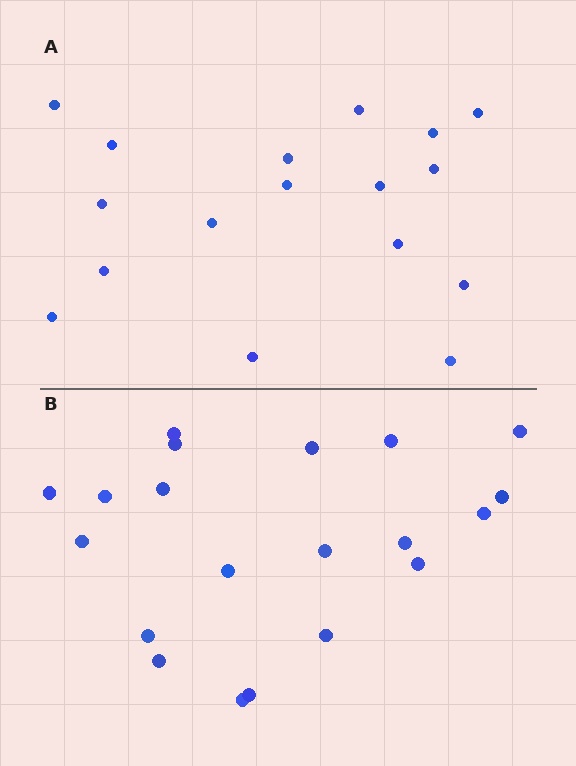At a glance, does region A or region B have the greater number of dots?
Region B (the bottom region) has more dots.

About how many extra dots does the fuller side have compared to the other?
Region B has just a few more — roughly 2 or 3 more dots than region A.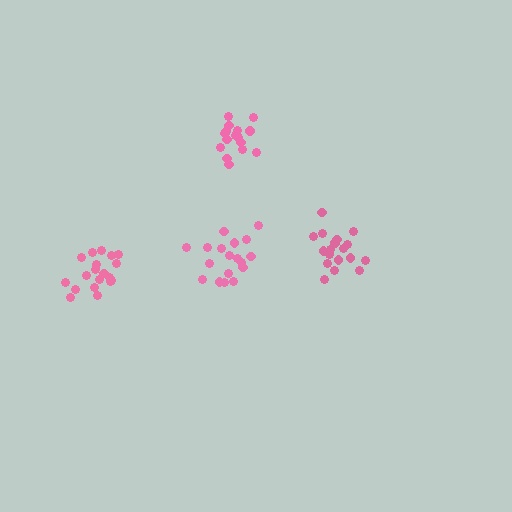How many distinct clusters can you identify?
There are 4 distinct clusters.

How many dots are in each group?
Group 1: 18 dots, Group 2: 18 dots, Group 3: 19 dots, Group 4: 16 dots (71 total).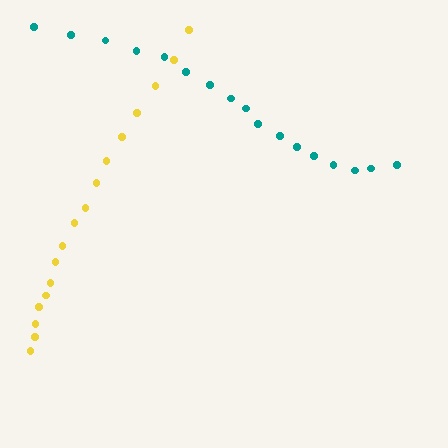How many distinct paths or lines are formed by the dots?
There are 2 distinct paths.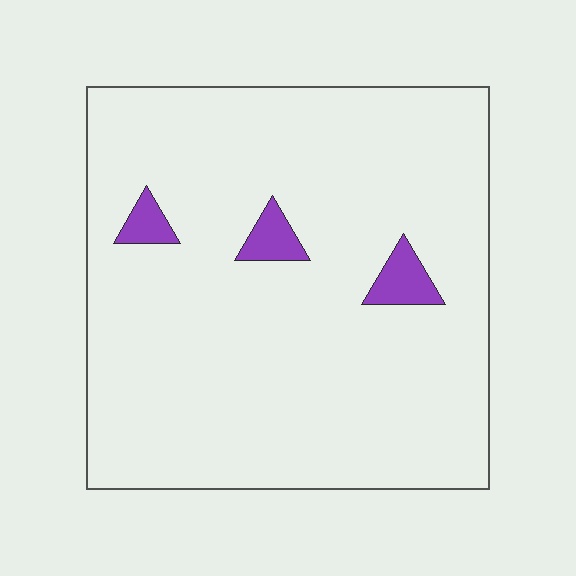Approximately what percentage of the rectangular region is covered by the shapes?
Approximately 5%.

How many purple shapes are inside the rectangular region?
3.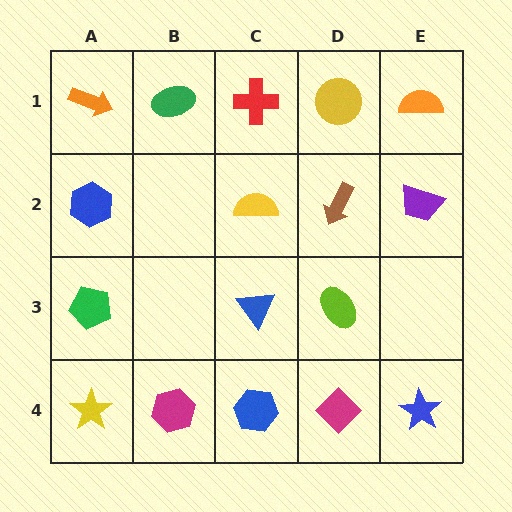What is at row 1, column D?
A yellow circle.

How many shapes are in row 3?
3 shapes.